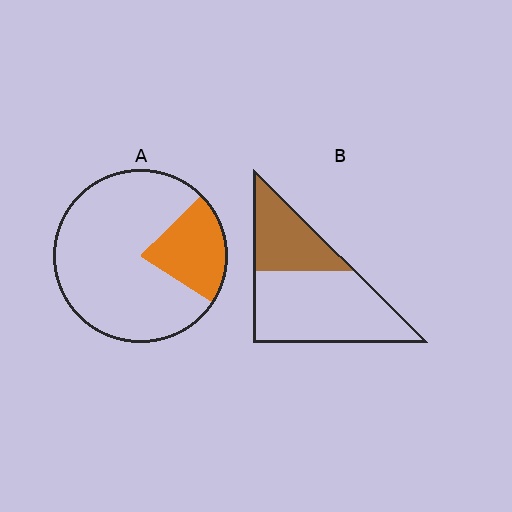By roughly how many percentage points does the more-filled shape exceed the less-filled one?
By roughly 15 percentage points (B over A).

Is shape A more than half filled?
No.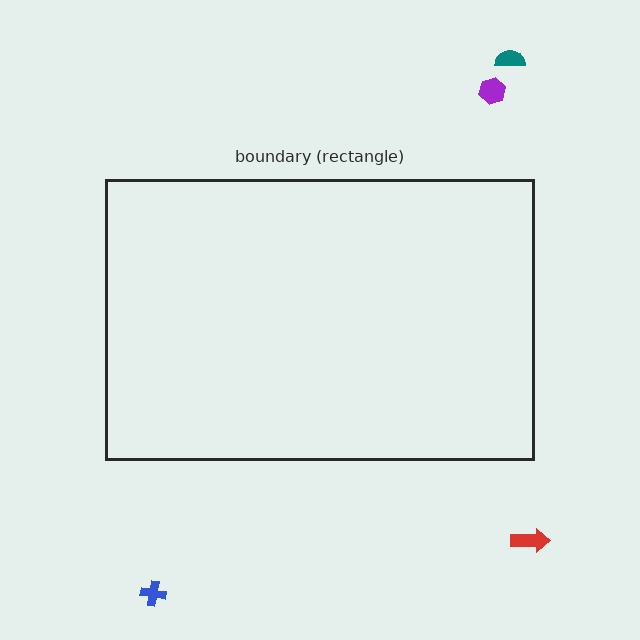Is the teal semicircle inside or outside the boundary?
Outside.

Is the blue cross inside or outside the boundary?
Outside.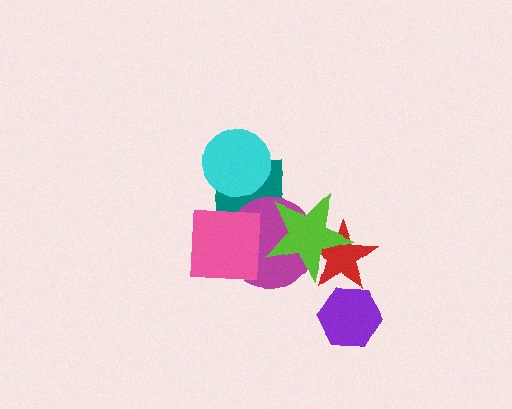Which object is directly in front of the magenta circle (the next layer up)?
The pink square is directly in front of the magenta circle.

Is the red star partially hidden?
Yes, it is partially covered by another shape.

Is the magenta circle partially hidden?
Yes, it is partially covered by another shape.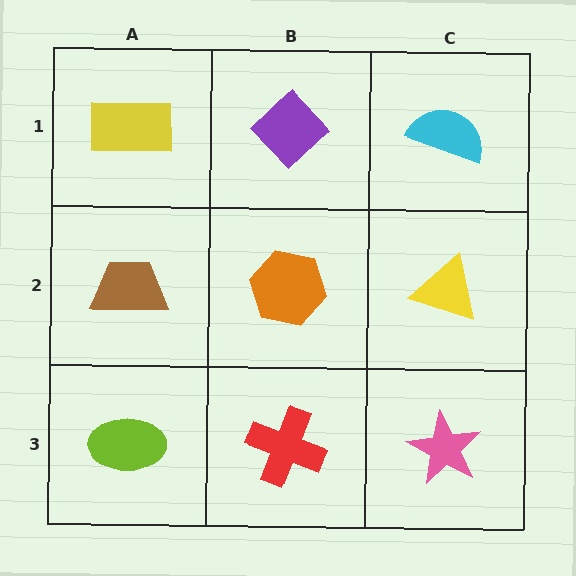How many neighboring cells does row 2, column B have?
4.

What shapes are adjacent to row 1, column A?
A brown trapezoid (row 2, column A), a purple diamond (row 1, column B).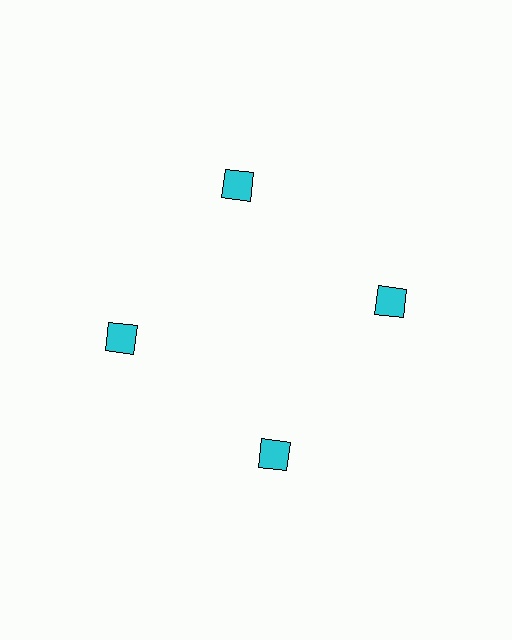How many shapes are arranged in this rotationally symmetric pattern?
There are 4 shapes, arranged in 4 groups of 1.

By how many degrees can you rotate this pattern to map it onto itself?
The pattern maps onto itself every 90 degrees of rotation.